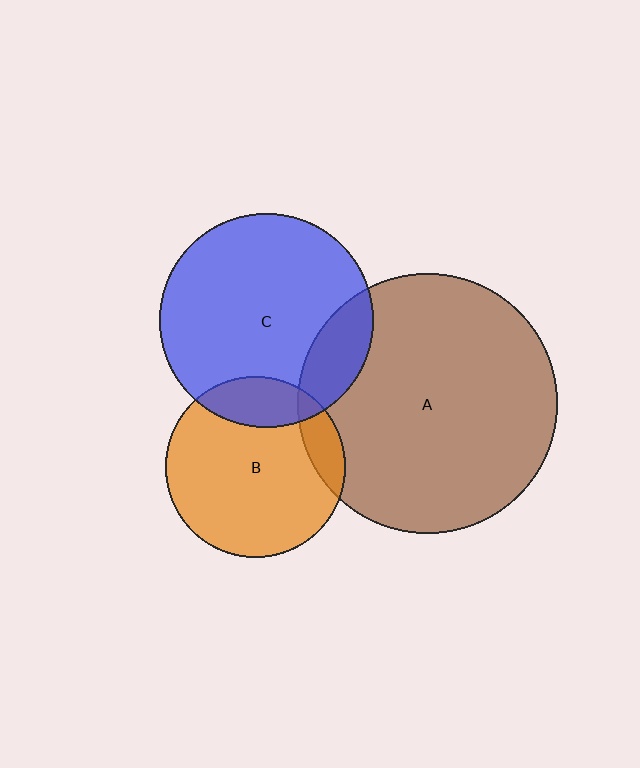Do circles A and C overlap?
Yes.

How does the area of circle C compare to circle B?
Approximately 1.4 times.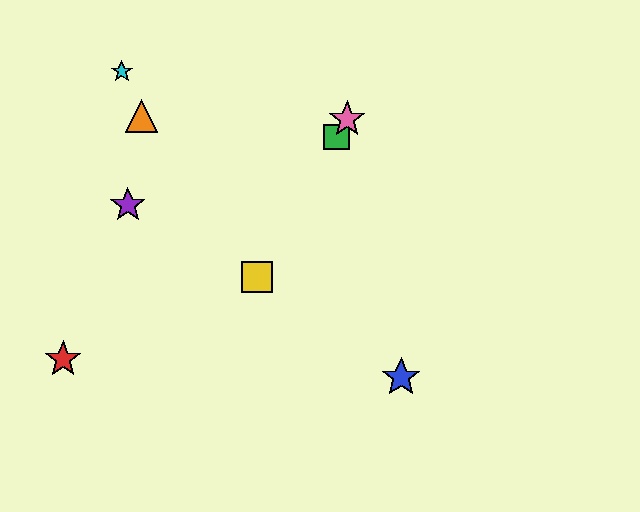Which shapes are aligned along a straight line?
The green square, the yellow square, the pink star are aligned along a straight line.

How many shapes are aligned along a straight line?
3 shapes (the green square, the yellow square, the pink star) are aligned along a straight line.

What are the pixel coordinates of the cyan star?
The cyan star is at (122, 71).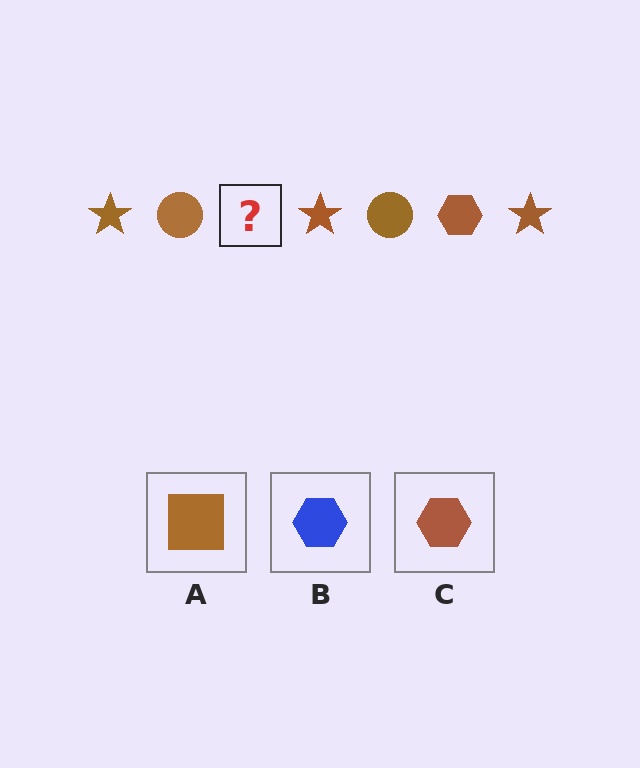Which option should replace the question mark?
Option C.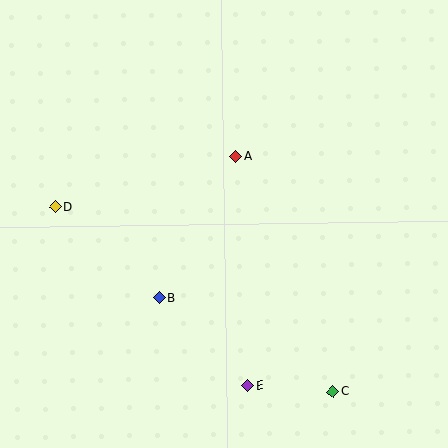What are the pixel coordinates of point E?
Point E is at (248, 385).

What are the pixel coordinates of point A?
Point A is at (236, 156).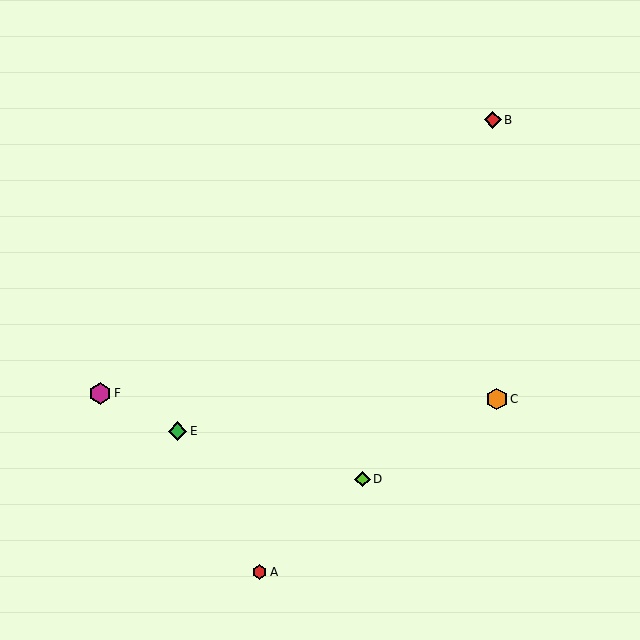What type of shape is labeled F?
Shape F is a magenta hexagon.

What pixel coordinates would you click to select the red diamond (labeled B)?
Click at (493, 120) to select the red diamond B.